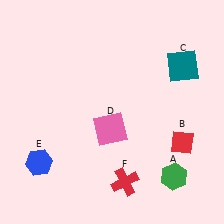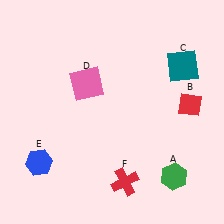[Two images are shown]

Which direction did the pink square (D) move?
The pink square (D) moved up.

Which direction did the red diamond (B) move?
The red diamond (B) moved up.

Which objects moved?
The objects that moved are: the red diamond (B), the pink square (D).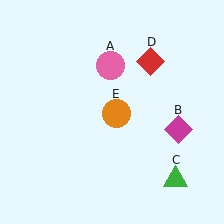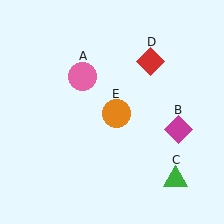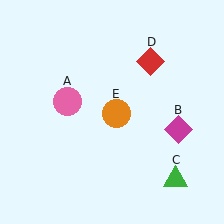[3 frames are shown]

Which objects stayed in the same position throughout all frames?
Magenta diamond (object B) and green triangle (object C) and red diamond (object D) and orange circle (object E) remained stationary.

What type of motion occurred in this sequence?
The pink circle (object A) rotated counterclockwise around the center of the scene.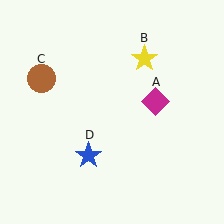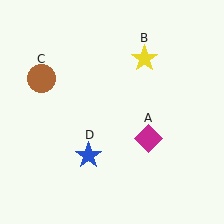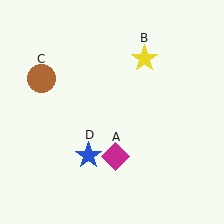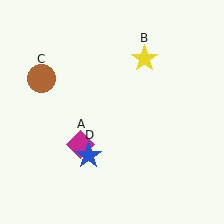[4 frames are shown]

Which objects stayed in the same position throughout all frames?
Yellow star (object B) and brown circle (object C) and blue star (object D) remained stationary.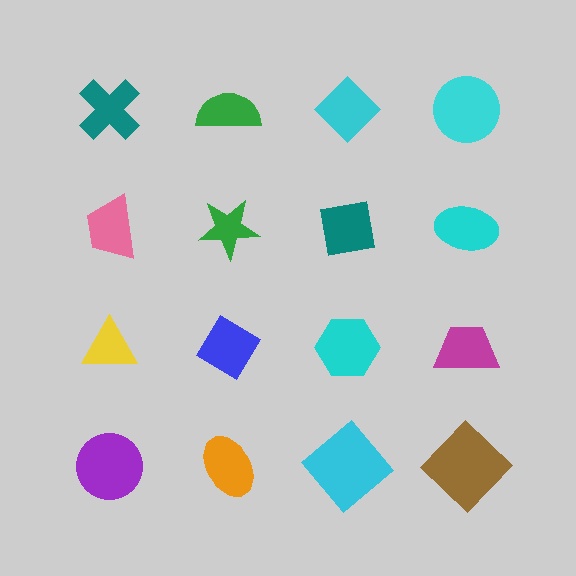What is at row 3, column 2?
A blue diamond.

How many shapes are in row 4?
4 shapes.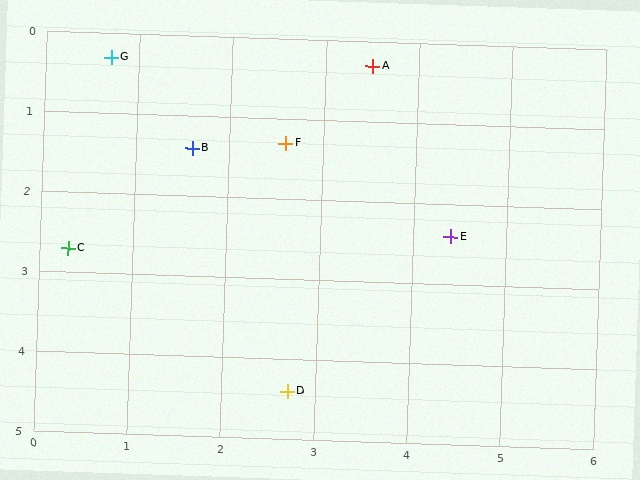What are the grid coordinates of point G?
Point G is at approximately (0.7, 0.3).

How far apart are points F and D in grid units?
Points F and D are about 3.1 grid units apart.